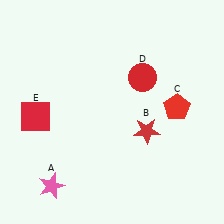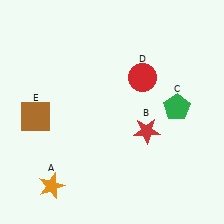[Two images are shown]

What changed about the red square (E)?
In Image 1, E is red. In Image 2, it changed to brown.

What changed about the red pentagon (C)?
In Image 1, C is red. In Image 2, it changed to green.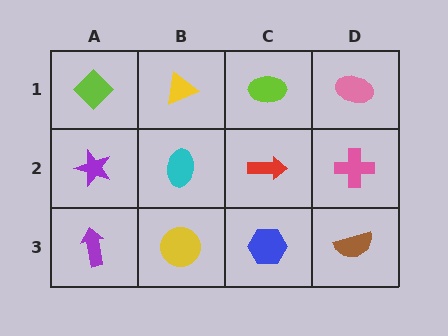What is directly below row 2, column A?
A purple arrow.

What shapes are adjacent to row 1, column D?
A pink cross (row 2, column D), a lime ellipse (row 1, column C).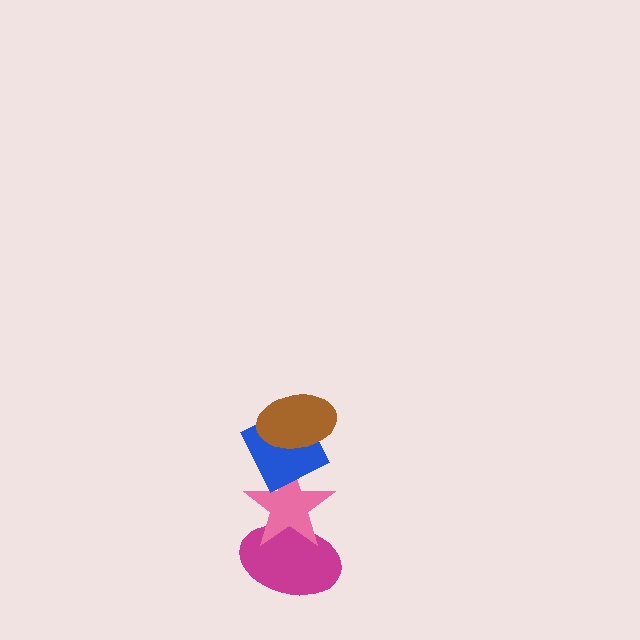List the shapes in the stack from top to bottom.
From top to bottom: the brown ellipse, the blue diamond, the pink star, the magenta ellipse.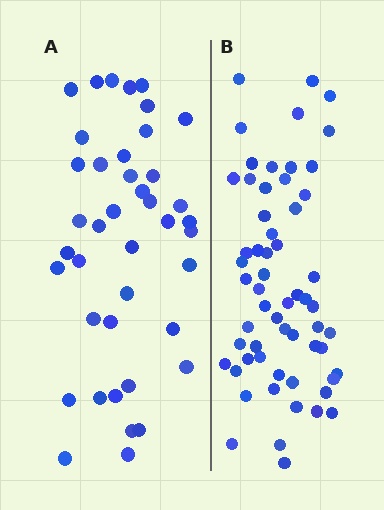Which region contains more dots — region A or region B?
Region B (the right region) has more dots.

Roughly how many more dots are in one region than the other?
Region B has approximately 20 more dots than region A.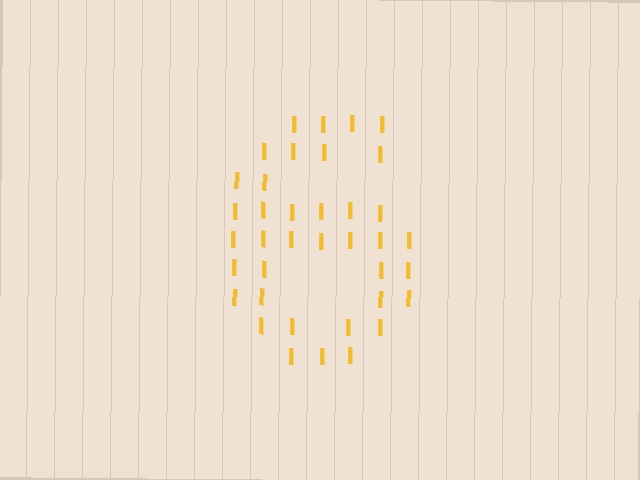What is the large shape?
The large shape is the digit 6.